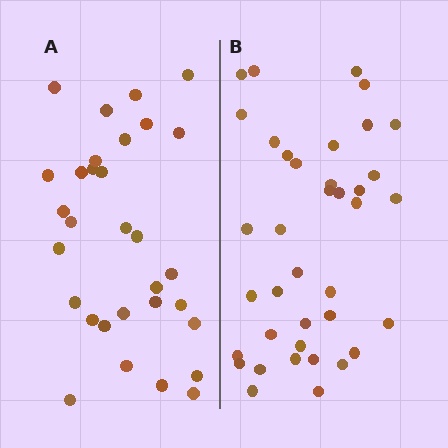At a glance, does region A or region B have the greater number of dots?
Region B (the right region) has more dots.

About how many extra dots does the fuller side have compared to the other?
Region B has roughly 8 or so more dots than region A.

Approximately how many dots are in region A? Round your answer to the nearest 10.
About 30 dots. (The exact count is 31, which rounds to 30.)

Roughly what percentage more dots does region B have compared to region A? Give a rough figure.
About 25% more.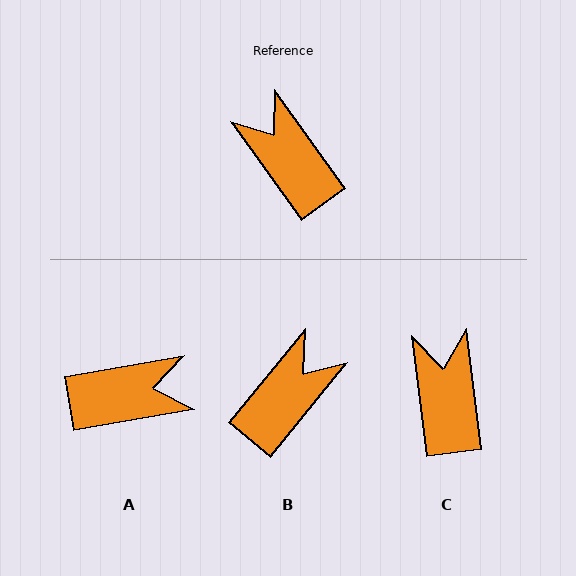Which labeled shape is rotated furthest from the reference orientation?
A, about 116 degrees away.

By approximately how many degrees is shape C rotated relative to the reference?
Approximately 29 degrees clockwise.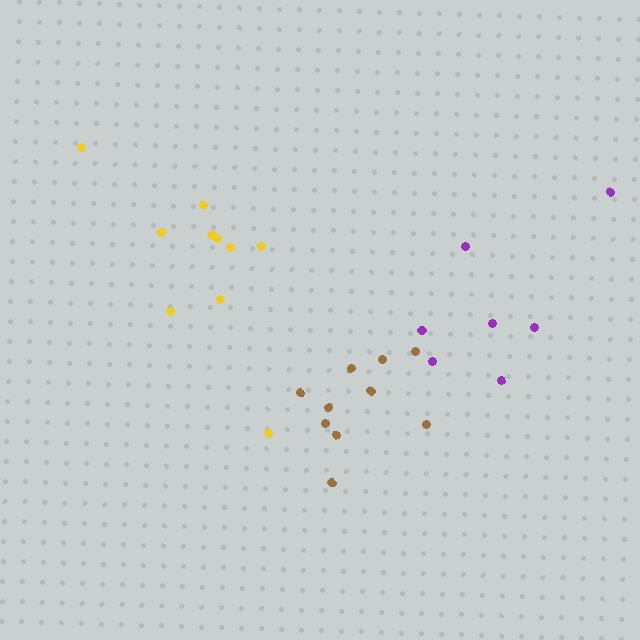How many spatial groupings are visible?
There are 3 spatial groupings.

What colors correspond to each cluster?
The clusters are colored: brown, purple, yellow.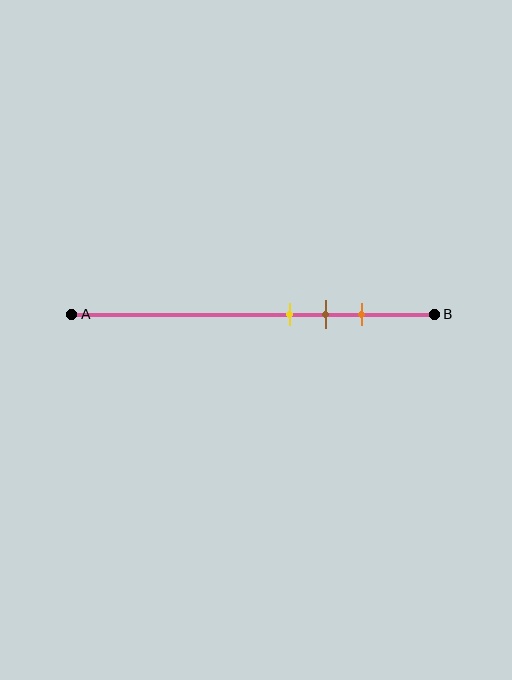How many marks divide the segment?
There are 3 marks dividing the segment.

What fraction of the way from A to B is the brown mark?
The brown mark is approximately 70% (0.7) of the way from A to B.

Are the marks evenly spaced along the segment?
Yes, the marks are approximately evenly spaced.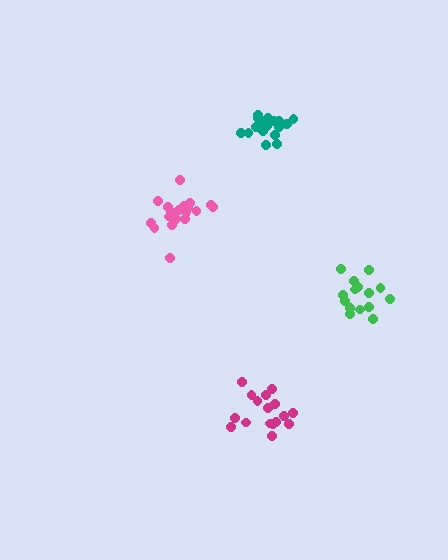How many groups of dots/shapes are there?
There are 4 groups.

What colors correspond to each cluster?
The clusters are colored: green, pink, magenta, teal.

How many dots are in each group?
Group 1: 15 dots, Group 2: 21 dots, Group 3: 17 dots, Group 4: 19 dots (72 total).